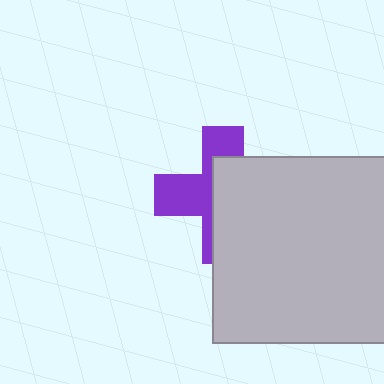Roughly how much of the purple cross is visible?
A small part of it is visible (roughly 44%).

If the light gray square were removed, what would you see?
You would see the complete purple cross.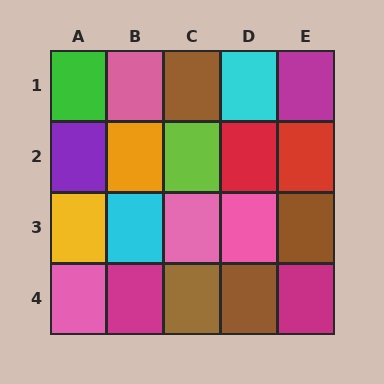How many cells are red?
2 cells are red.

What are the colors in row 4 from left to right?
Pink, magenta, brown, brown, magenta.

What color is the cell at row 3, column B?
Cyan.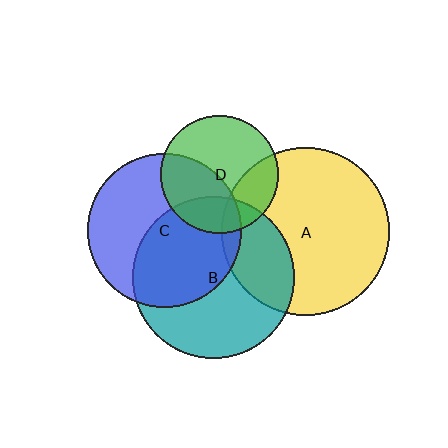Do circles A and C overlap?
Yes.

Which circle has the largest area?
Circle A (yellow).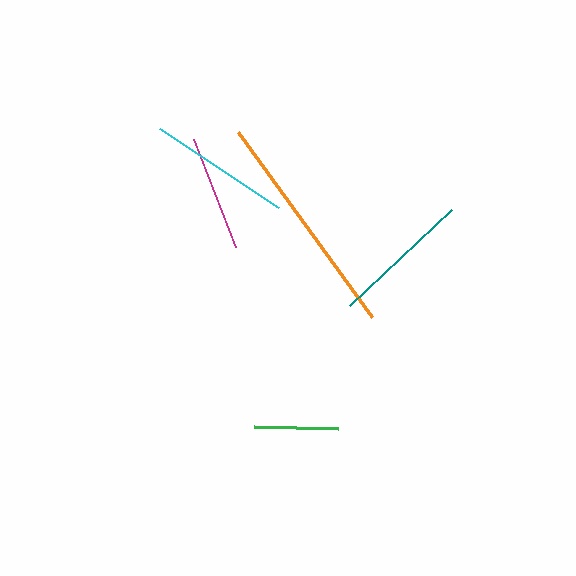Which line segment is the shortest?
The green line is the shortest at approximately 83 pixels.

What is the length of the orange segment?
The orange segment is approximately 228 pixels long.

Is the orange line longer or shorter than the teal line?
The orange line is longer than the teal line.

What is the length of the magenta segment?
The magenta segment is approximately 115 pixels long.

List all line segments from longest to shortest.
From longest to shortest: orange, cyan, teal, magenta, green.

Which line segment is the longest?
The orange line is the longest at approximately 228 pixels.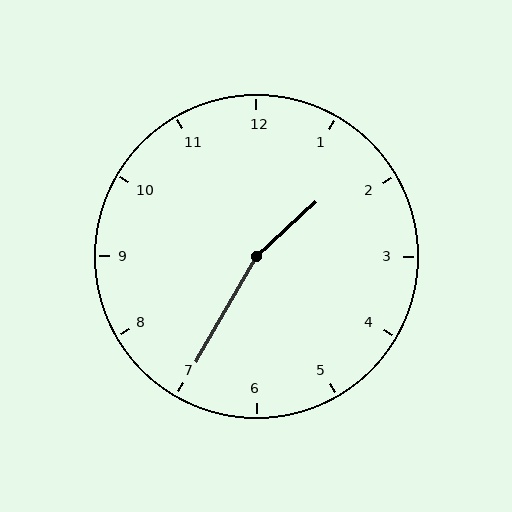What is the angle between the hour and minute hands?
Approximately 162 degrees.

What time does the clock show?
1:35.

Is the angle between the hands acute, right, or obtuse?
It is obtuse.